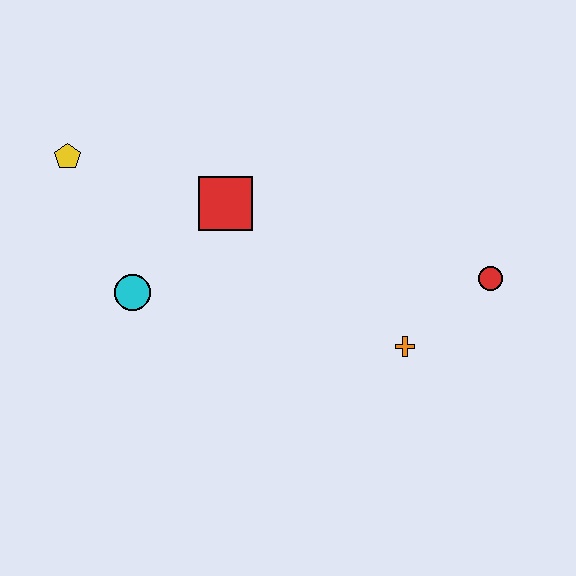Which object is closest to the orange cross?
The red circle is closest to the orange cross.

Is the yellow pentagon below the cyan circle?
No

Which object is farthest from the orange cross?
The yellow pentagon is farthest from the orange cross.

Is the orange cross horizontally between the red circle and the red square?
Yes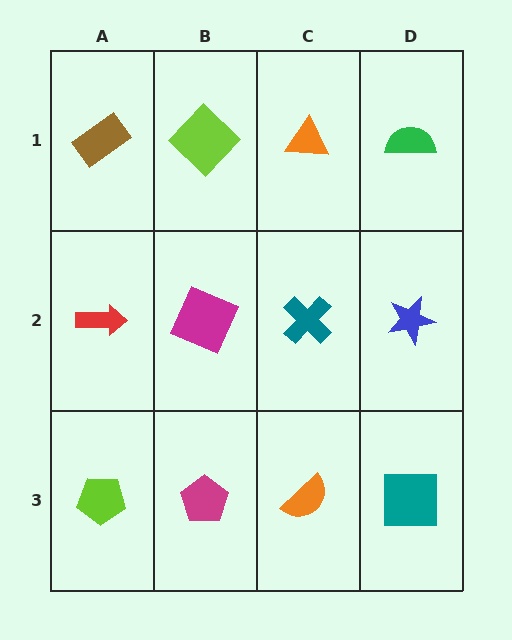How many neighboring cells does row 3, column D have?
2.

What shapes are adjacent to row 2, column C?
An orange triangle (row 1, column C), an orange semicircle (row 3, column C), a magenta square (row 2, column B), a blue star (row 2, column D).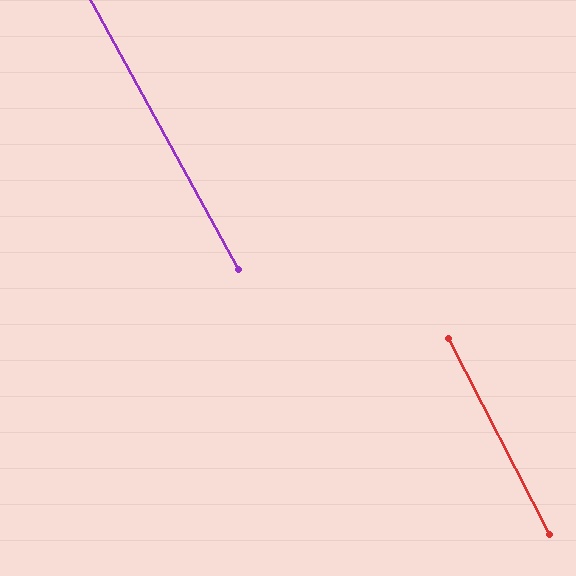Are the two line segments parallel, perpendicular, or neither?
Parallel — their directions differ by only 1.3°.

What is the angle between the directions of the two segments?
Approximately 1 degree.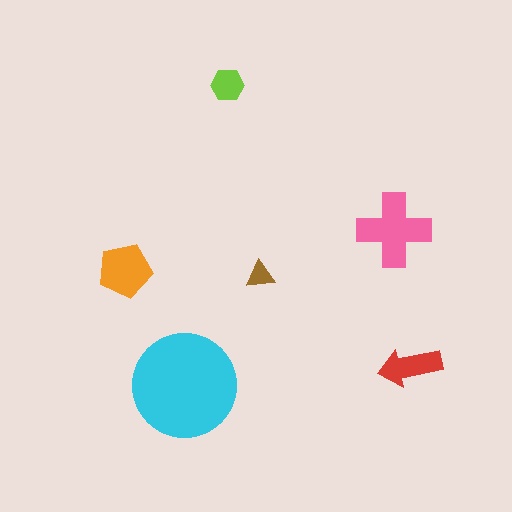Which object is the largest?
The cyan circle.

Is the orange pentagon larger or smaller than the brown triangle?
Larger.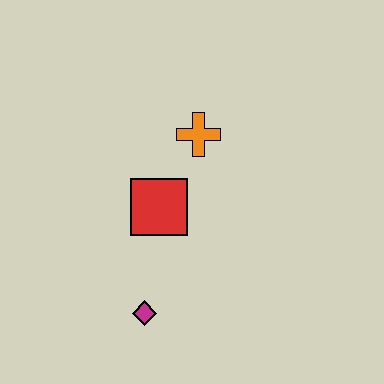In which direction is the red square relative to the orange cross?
The red square is below the orange cross.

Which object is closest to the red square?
The orange cross is closest to the red square.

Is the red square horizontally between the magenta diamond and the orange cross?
Yes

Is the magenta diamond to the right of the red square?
No